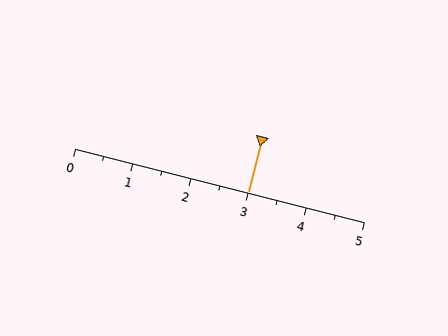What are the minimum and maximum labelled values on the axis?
The axis runs from 0 to 5.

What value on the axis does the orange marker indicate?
The marker indicates approximately 3.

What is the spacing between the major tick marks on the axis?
The major ticks are spaced 1 apart.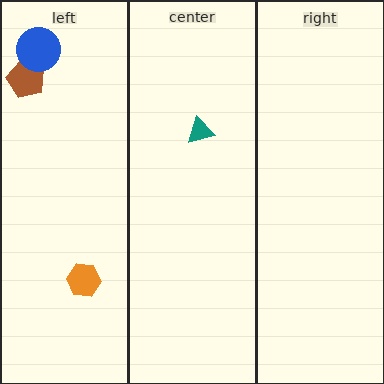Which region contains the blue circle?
The left region.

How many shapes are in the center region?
1.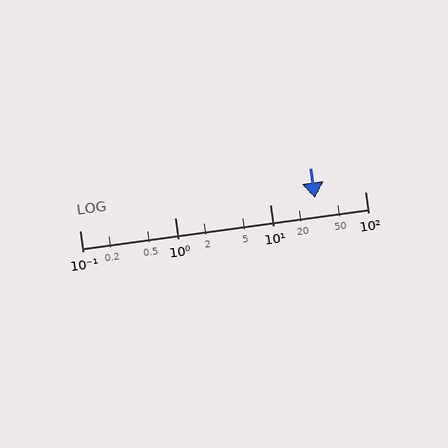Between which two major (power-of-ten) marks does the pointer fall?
The pointer is between 10 and 100.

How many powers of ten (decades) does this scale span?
The scale spans 3 decades, from 0.1 to 100.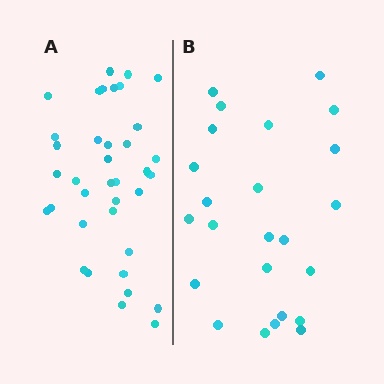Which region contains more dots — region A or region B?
Region A (the left region) has more dots.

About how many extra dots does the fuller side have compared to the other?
Region A has approximately 15 more dots than region B.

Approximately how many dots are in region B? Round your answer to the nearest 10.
About 20 dots. (The exact count is 24, which rounds to 20.)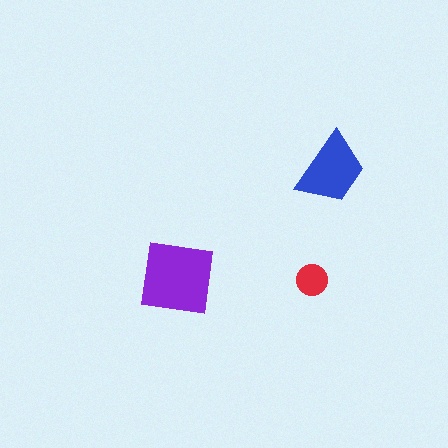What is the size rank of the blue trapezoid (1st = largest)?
2nd.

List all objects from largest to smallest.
The purple square, the blue trapezoid, the red circle.